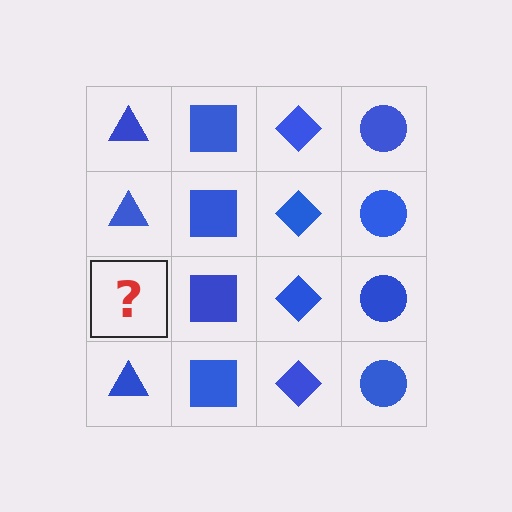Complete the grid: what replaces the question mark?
The question mark should be replaced with a blue triangle.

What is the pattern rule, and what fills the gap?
The rule is that each column has a consistent shape. The gap should be filled with a blue triangle.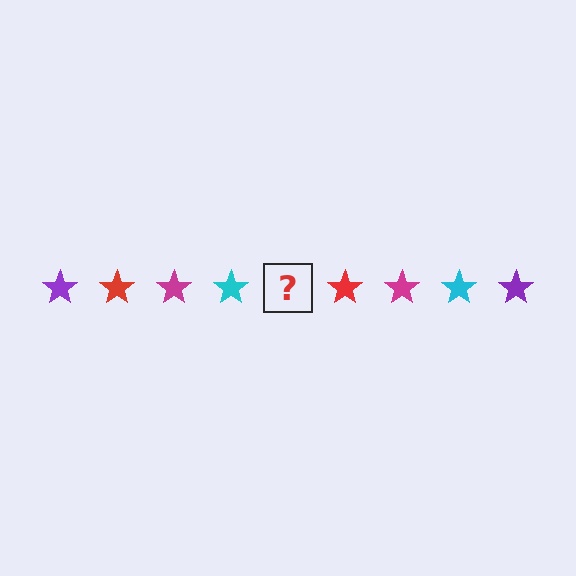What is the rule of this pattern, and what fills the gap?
The rule is that the pattern cycles through purple, red, magenta, cyan stars. The gap should be filled with a purple star.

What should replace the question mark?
The question mark should be replaced with a purple star.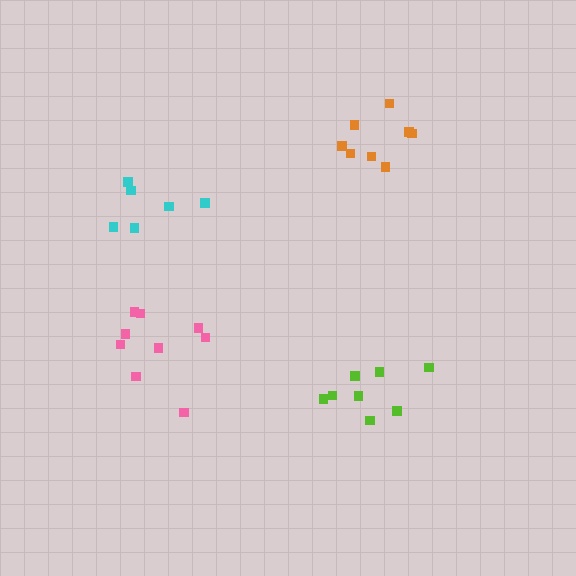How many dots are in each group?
Group 1: 8 dots, Group 2: 8 dots, Group 3: 9 dots, Group 4: 6 dots (31 total).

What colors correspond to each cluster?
The clusters are colored: lime, orange, pink, cyan.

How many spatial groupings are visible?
There are 4 spatial groupings.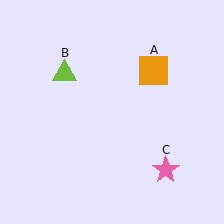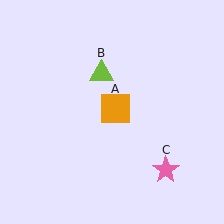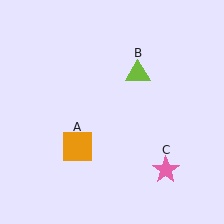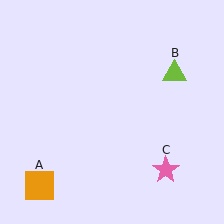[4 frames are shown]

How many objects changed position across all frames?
2 objects changed position: orange square (object A), lime triangle (object B).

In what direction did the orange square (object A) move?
The orange square (object A) moved down and to the left.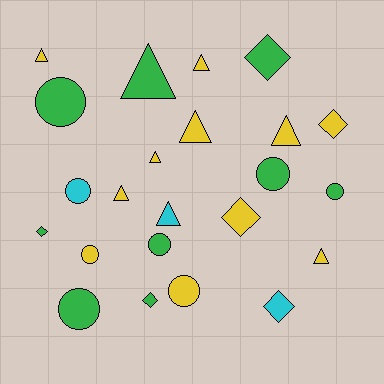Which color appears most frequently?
Yellow, with 11 objects.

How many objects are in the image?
There are 23 objects.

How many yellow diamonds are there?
There are 2 yellow diamonds.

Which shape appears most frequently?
Triangle, with 9 objects.